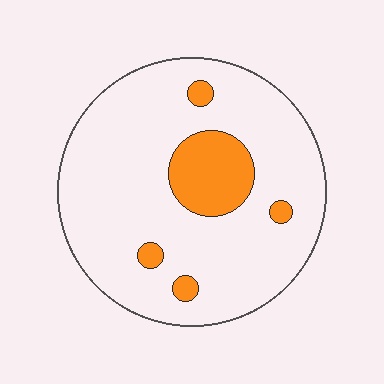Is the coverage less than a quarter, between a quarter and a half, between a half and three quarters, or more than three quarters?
Less than a quarter.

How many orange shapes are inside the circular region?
5.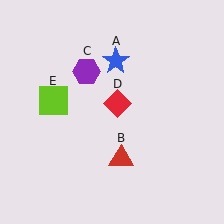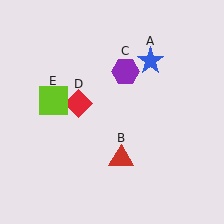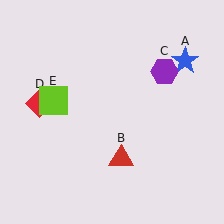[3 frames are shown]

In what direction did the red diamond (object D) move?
The red diamond (object D) moved left.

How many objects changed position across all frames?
3 objects changed position: blue star (object A), purple hexagon (object C), red diamond (object D).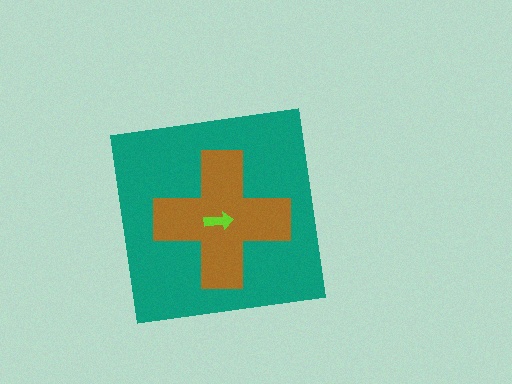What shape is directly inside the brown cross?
The lime arrow.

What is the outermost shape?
The teal square.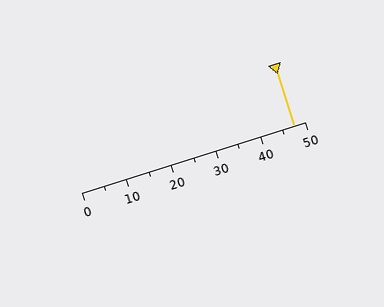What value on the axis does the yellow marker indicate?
The marker indicates approximately 47.5.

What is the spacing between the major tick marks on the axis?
The major ticks are spaced 10 apart.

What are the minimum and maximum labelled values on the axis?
The axis runs from 0 to 50.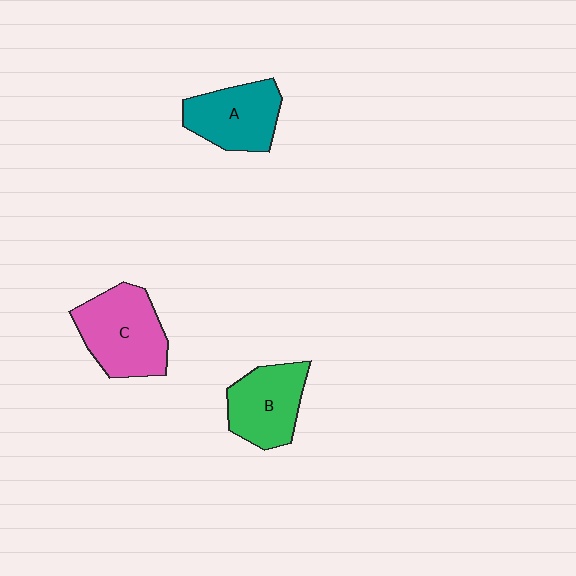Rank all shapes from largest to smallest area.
From largest to smallest: C (pink), A (teal), B (green).